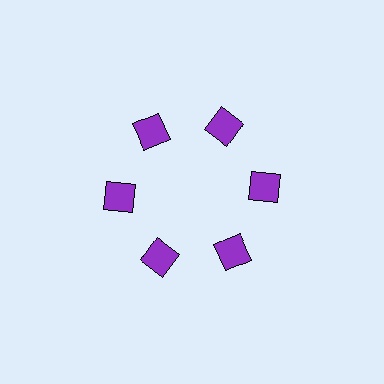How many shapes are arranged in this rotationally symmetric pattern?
There are 6 shapes, arranged in 6 groups of 1.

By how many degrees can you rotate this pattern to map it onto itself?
The pattern maps onto itself every 60 degrees of rotation.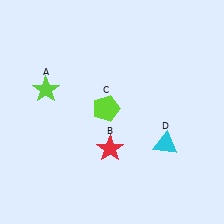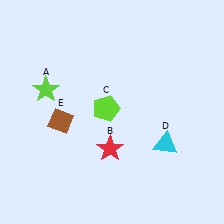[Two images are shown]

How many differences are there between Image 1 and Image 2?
There is 1 difference between the two images.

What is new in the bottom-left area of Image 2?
A brown diamond (E) was added in the bottom-left area of Image 2.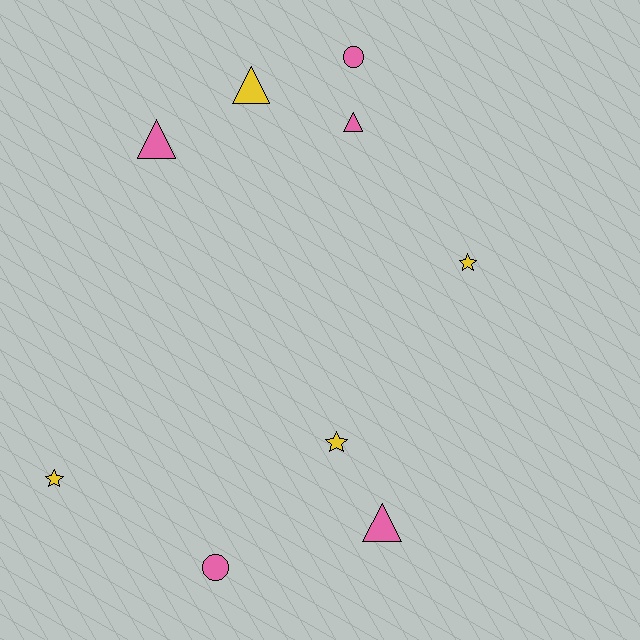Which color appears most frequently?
Pink, with 5 objects.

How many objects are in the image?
There are 9 objects.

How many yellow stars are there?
There are 3 yellow stars.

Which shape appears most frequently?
Triangle, with 4 objects.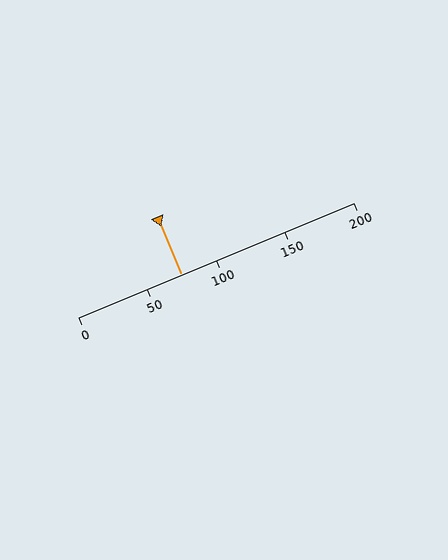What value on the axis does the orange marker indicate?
The marker indicates approximately 75.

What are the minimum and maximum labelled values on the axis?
The axis runs from 0 to 200.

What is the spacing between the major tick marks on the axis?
The major ticks are spaced 50 apart.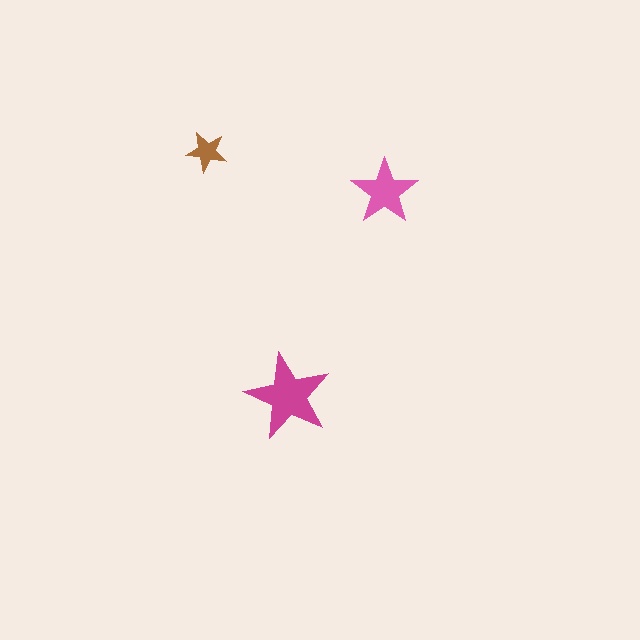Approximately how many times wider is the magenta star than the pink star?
About 1.5 times wider.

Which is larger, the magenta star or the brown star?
The magenta one.